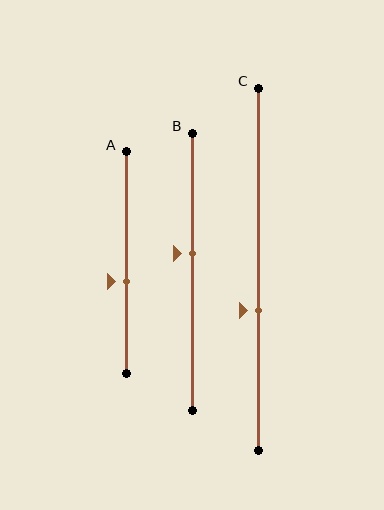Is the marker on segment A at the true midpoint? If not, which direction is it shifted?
No, the marker on segment A is shifted downward by about 8% of the segment length.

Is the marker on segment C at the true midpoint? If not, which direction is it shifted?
No, the marker on segment C is shifted downward by about 12% of the segment length.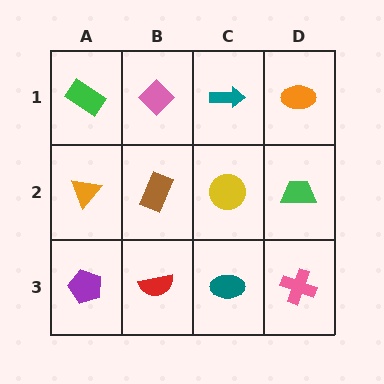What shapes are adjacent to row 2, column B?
A pink diamond (row 1, column B), a red semicircle (row 3, column B), an orange triangle (row 2, column A), a yellow circle (row 2, column C).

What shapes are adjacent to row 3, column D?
A green trapezoid (row 2, column D), a teal ellipse (row 3, column C).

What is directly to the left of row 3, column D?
A teal ellipse.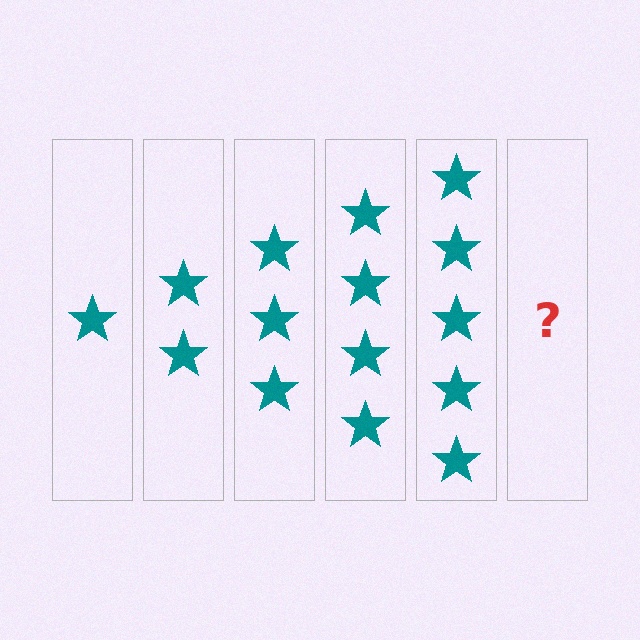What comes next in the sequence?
The next element should be 6 stars.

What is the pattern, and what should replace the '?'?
The pattern is that each step adds one more star. The '?' should be 6 stars.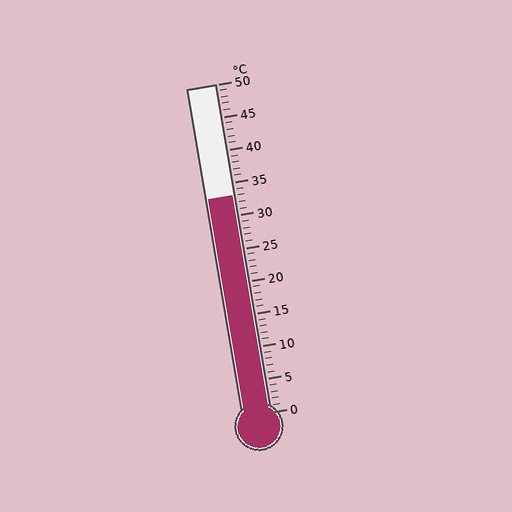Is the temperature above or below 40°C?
The temperature is below 40°C.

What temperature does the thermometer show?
The thermometer shows approximately 33°C.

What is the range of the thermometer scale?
The thermometer scale ranges from 0°C to 50°C.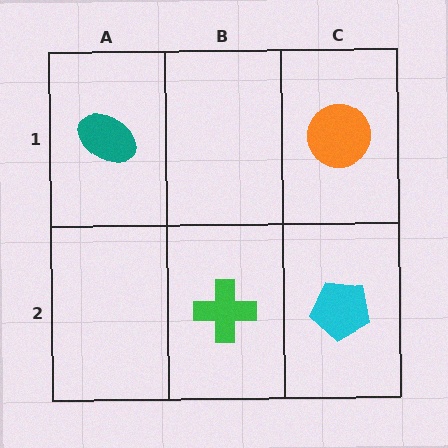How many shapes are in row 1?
2 shapes.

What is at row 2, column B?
A green cross.